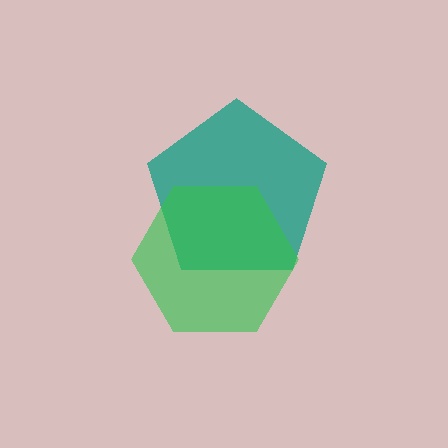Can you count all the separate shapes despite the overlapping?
Yes, there are 2 separate shapes.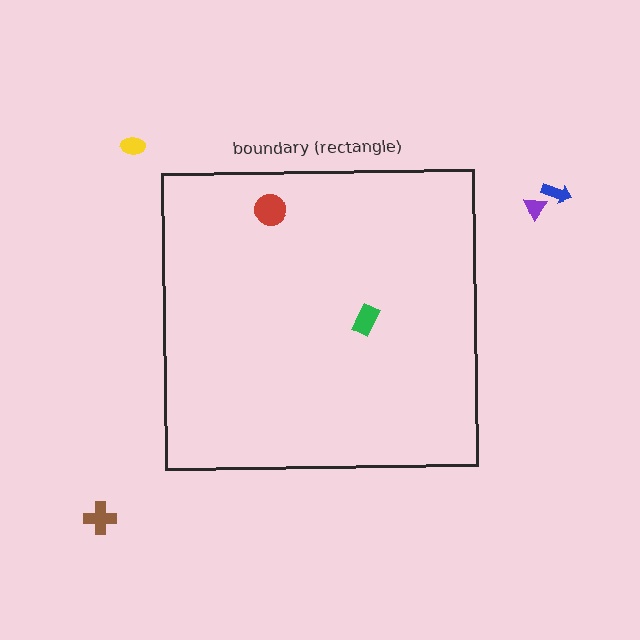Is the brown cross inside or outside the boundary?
Outside.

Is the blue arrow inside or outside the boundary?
Outside.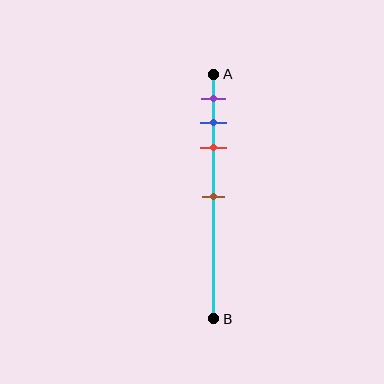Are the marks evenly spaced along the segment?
No, the marks are not evenly spaced.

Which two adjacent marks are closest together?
The blue and red marks are the closest adjacent pair.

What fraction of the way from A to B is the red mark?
The red mark is approximately 30% (0.3) of the way from A to B.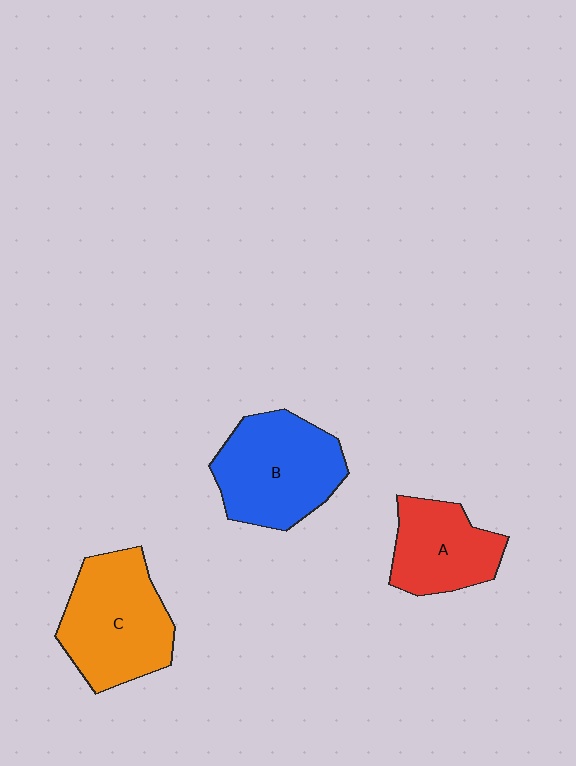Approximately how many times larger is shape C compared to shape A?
Approximately 1.4 times.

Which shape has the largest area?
Shape C (orange).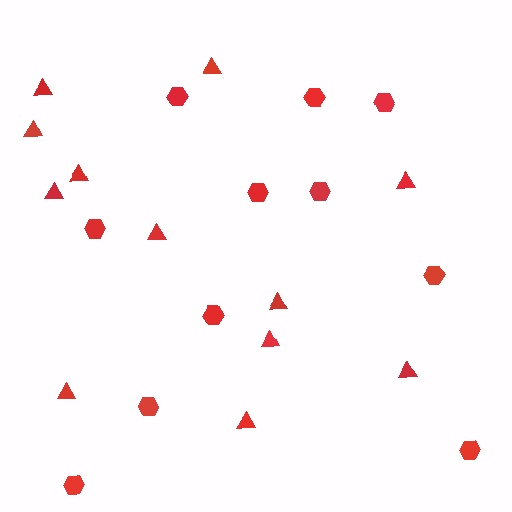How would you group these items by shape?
There are 2 groups: one group of hexagons (11) and one group of triangles (12).